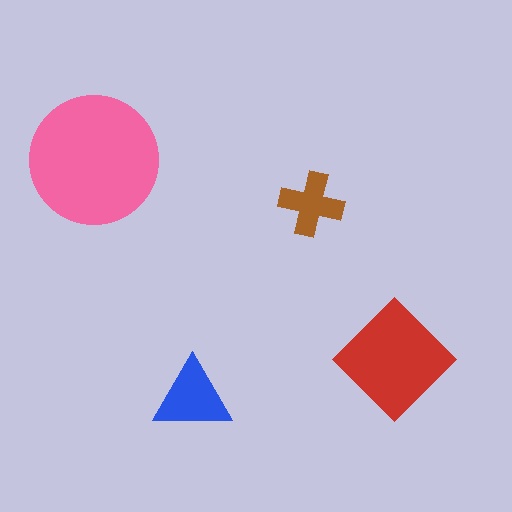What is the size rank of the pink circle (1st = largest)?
1st.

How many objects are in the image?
There are 4 objects in the image.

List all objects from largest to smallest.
The pink circle, the red diamond, the blue triangle, the brown cross.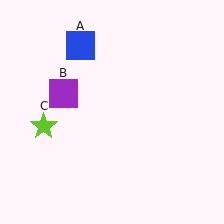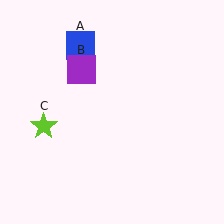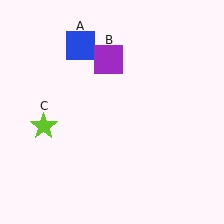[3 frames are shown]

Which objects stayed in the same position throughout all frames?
Blue square (object A) and lime star (object C) remained stationary.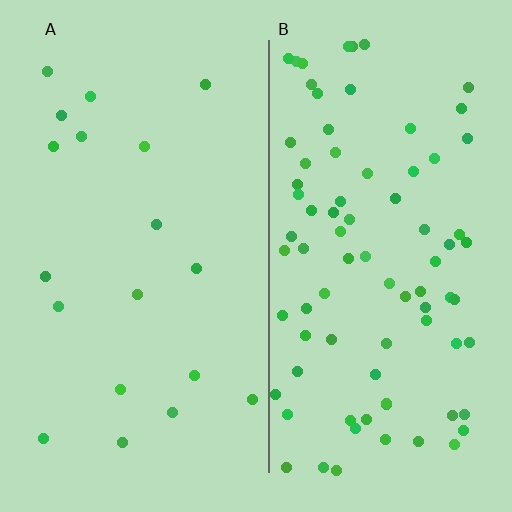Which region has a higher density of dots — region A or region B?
B (the right).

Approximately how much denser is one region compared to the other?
Approximately 4.4× — region B over region A.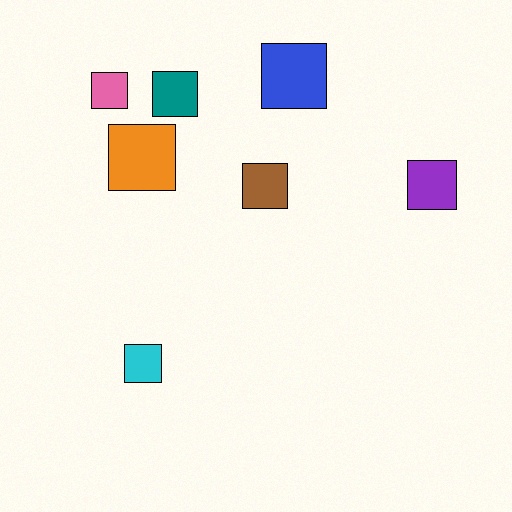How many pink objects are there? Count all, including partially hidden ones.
There is 1 pink object.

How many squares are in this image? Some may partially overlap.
There are 7 squares.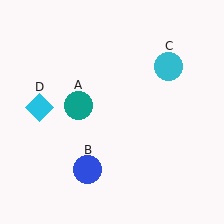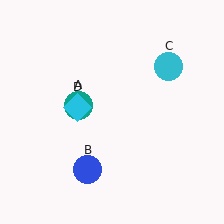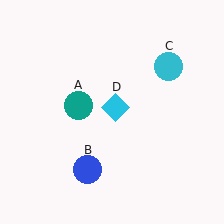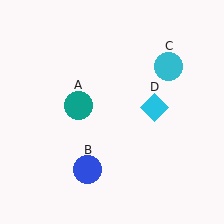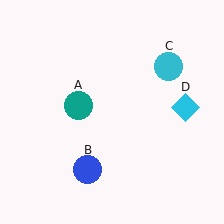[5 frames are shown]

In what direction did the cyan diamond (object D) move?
The cyan diamond (object D) moved right.